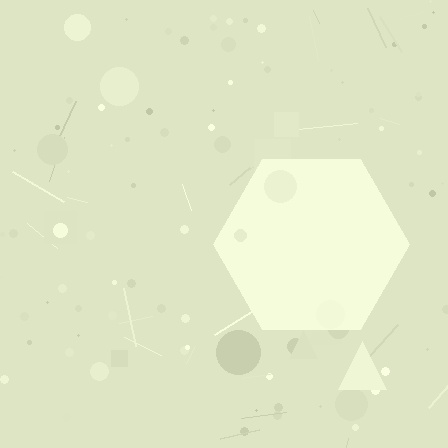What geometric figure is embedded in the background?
A hexagon is embedded in the background.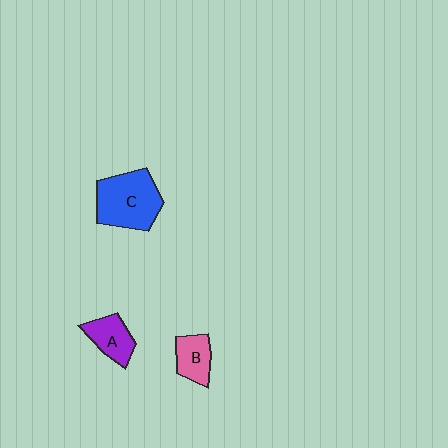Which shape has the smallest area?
Shape B (pink).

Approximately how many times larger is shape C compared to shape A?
Approximately 1.9 times.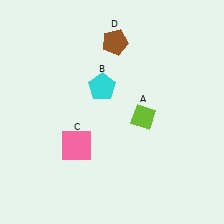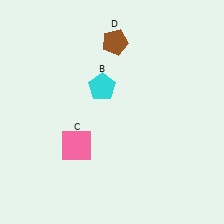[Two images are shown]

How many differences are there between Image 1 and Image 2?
There is 1 difference between the two images.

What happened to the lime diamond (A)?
The lime diamond (A) was removed in Image 2. It was in the bottom-right area of Image 1.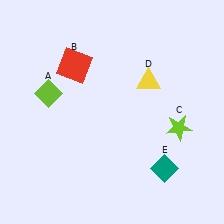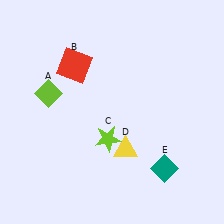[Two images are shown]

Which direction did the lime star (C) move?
The lime star (C) moved left.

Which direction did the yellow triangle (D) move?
The yellow triangle (D) moved down.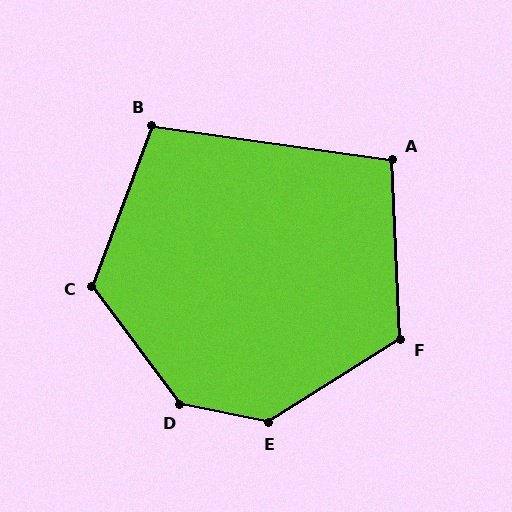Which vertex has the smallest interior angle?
A, at approximately 101 degrees.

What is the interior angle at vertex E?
Approximately 136 degrees (obtuse).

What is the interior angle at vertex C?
Approximately 123 degrees (obtuse).